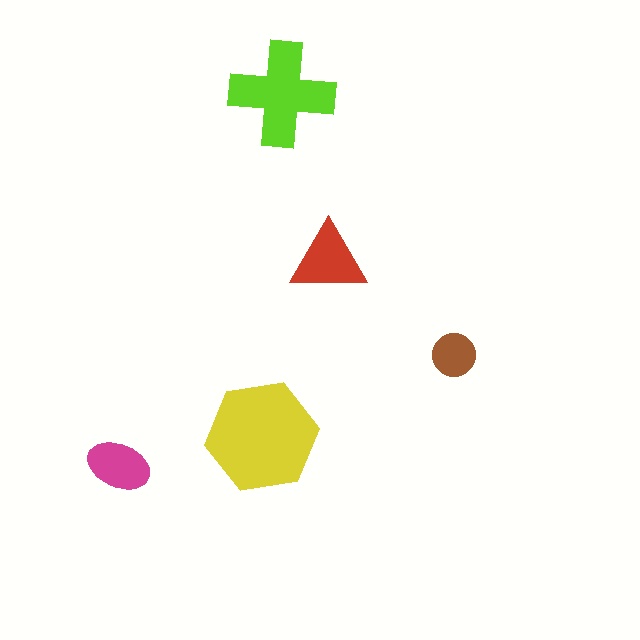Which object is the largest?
The yellow hexagon.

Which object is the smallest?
The brown circle.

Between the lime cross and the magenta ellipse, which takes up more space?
The lime cross.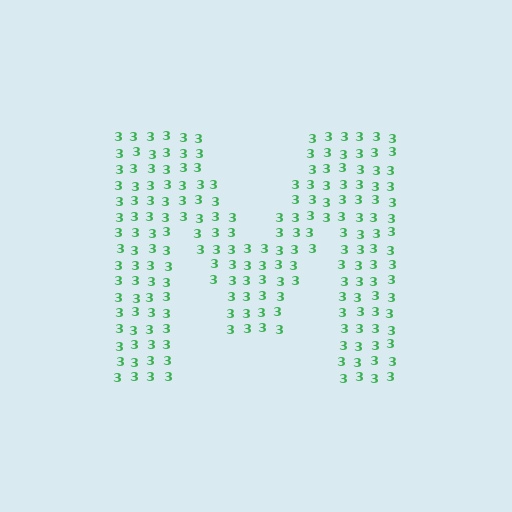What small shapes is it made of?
It is made of small digit 3's.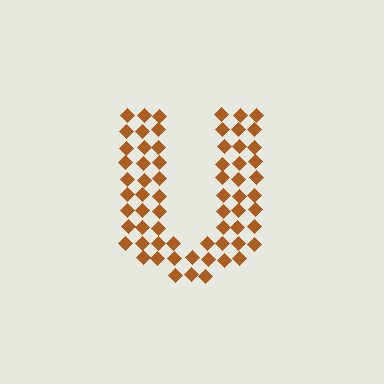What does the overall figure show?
The overall figure shows the letter U.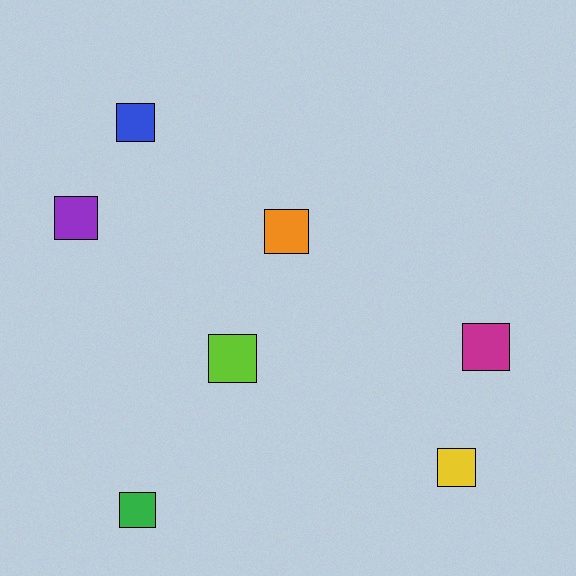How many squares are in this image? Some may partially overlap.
There are 7 squares.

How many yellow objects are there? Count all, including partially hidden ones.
There is 1 yellow object.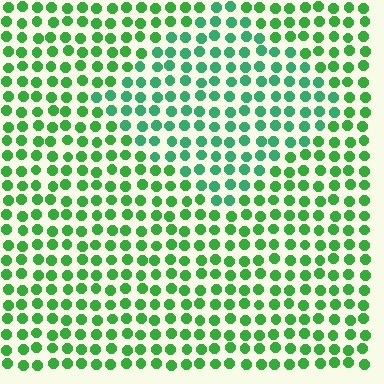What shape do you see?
I see a diamond.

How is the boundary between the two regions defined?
The boundary is defined purely by a slight shift in hue (about 26 degrees). Spacing, size, and orientation are identical on both sides.